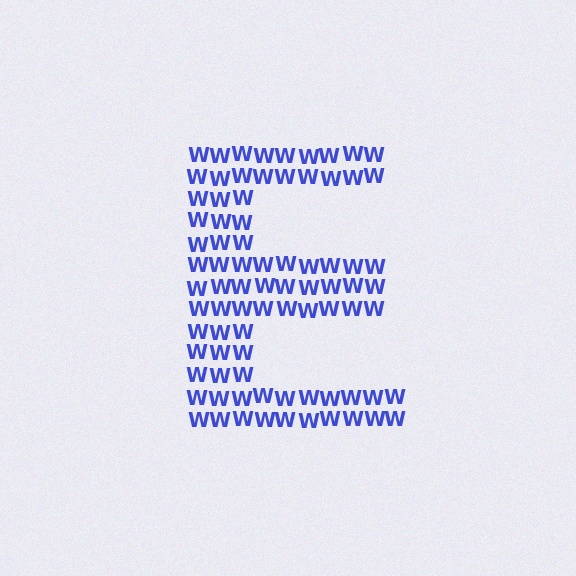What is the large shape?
The large shape is the letter E.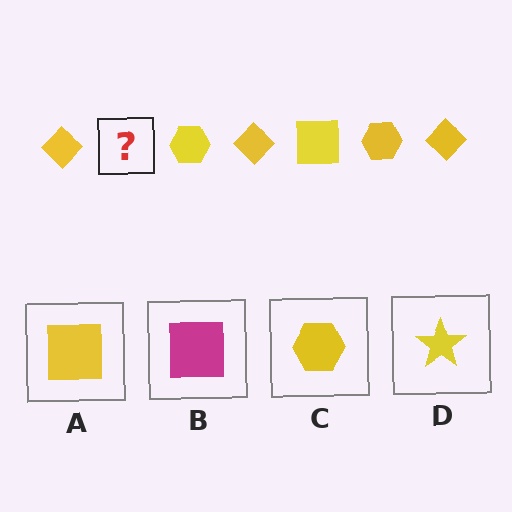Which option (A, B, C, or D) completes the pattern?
A.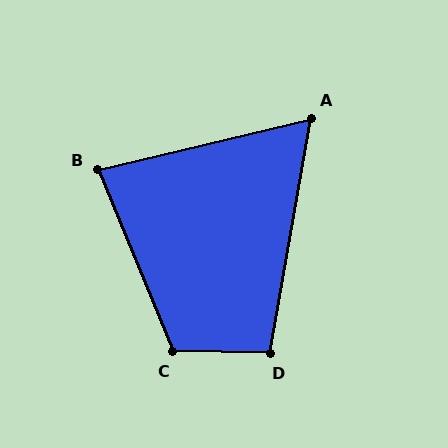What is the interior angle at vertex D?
Approximately 99 degrees (obtuse).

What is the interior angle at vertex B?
Approximately 81 degrees (acute).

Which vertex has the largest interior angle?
C, at approximately 113 degrees.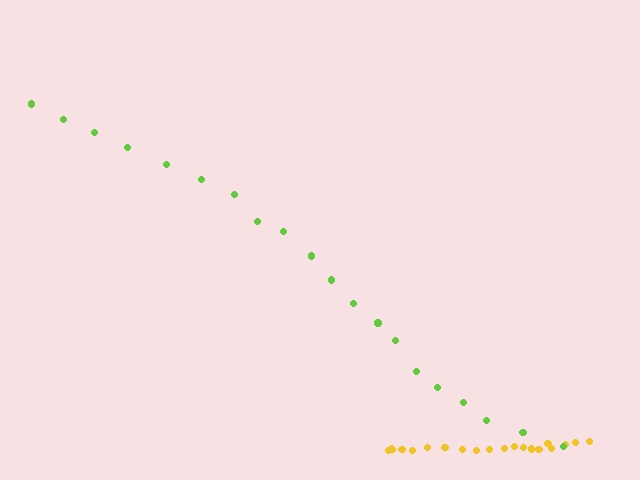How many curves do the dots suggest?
There are 2 distinct paths.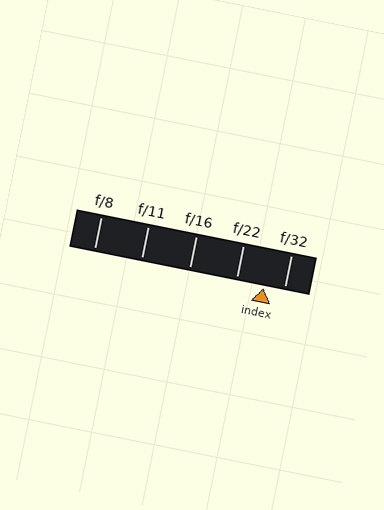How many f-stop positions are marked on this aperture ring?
There are 5 f-stop positions marked.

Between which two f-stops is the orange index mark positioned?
The index mark is between f/22 and f/32.